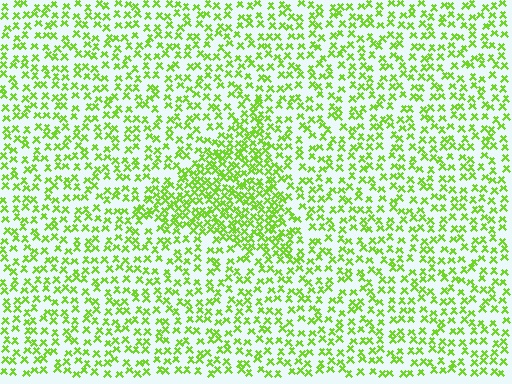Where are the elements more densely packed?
The elements are more densely packed inside the triangle boundary.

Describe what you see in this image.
The image contains small lime elements arranged at two different densities. A triangle-shaped region is visible where the elements are more densely packed than the surrounding area.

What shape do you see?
I see a triangle.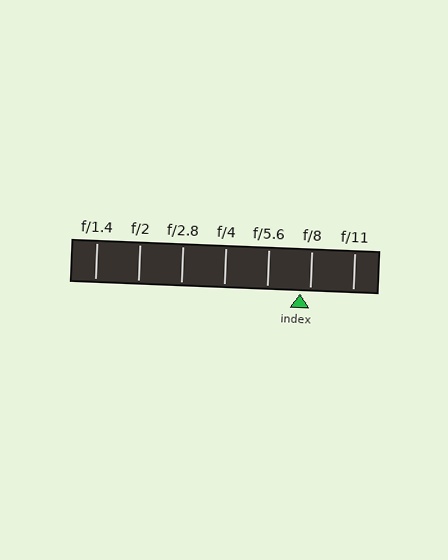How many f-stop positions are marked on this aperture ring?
There are 7 f-stop positions marked.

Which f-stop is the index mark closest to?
The index mark is closest to f/8.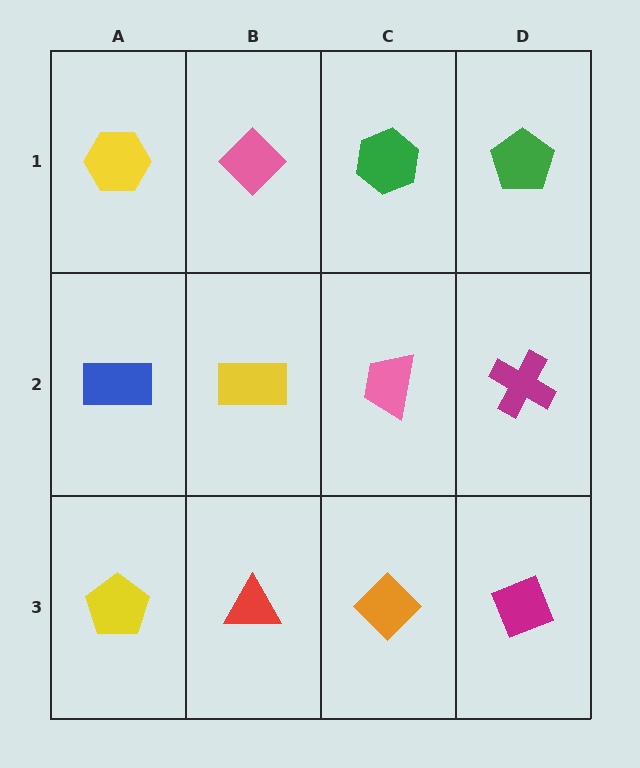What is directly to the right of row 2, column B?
A pink trapezoid.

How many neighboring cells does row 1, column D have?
2.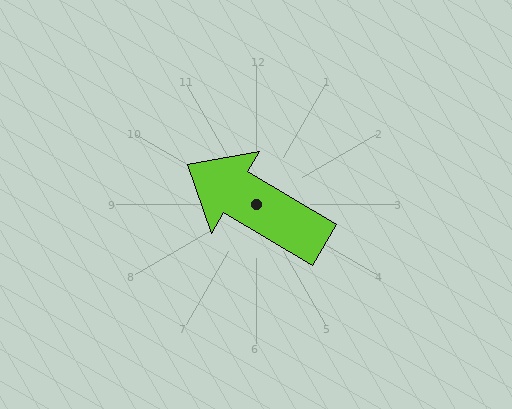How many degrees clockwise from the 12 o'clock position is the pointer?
Approximately 301 degrees.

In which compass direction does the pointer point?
Northwest.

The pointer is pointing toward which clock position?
Roughly 10 o'clock.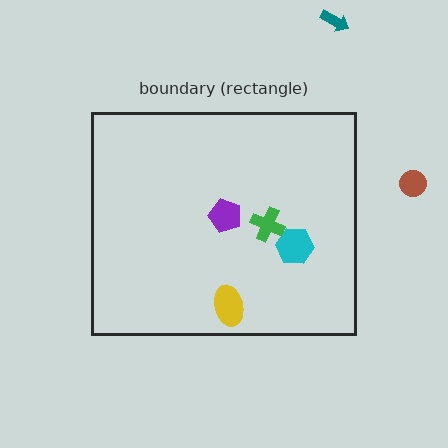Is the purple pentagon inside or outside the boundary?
Inside.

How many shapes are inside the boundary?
4 inside, 2 outside.